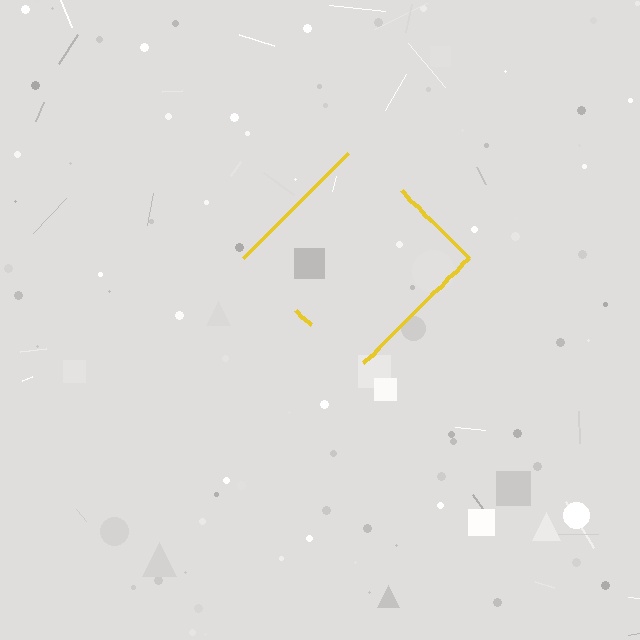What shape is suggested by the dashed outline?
The dashed outline suggests a diamond.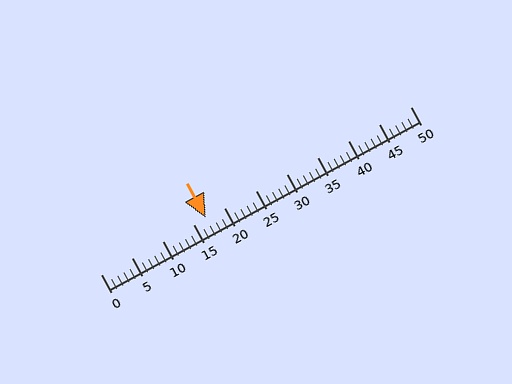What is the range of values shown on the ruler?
The ruler shows values from 0 to 50.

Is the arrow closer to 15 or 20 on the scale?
The arrow is closer to 15.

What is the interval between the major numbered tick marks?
The major tick marks are spaced 5 units apart.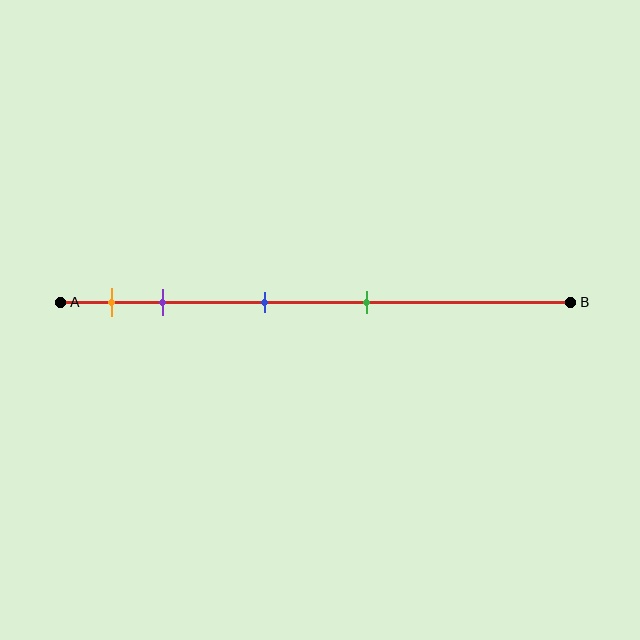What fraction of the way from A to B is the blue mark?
The blue mark is approximately 40% (0.4) of the way from A to B.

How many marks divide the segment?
There are 4 marks dividing the segment.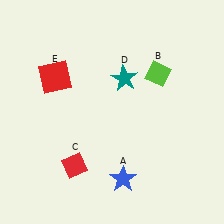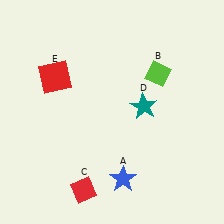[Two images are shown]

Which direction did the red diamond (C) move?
The red diamond (C) moved down.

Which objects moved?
The objects that moved are: the red diamond (C), the teal star (D).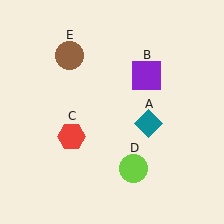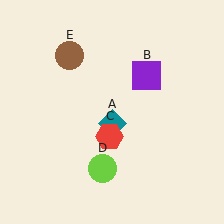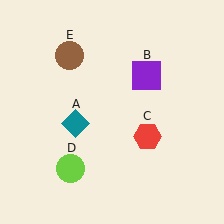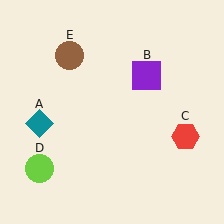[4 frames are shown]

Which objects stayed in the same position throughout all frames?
Purple square (object B) and brown circle (object E) remained stationary.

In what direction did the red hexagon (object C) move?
The red hexagon (object C) moved right.